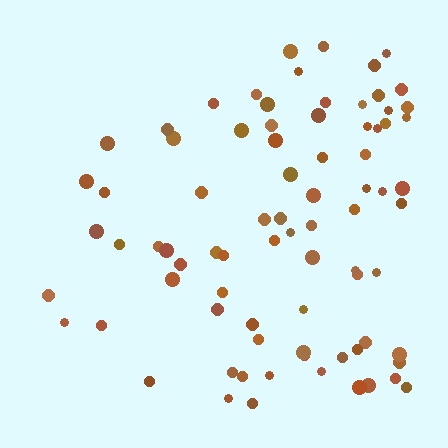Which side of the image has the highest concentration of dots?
The right.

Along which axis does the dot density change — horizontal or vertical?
Horizontal.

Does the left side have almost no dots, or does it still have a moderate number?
Still a moderate number, just noticeably fewer than the right.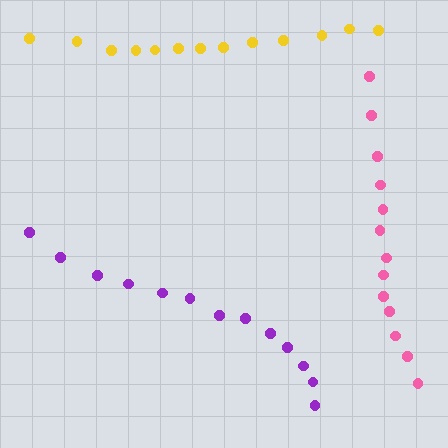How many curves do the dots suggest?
There are 3 distinct paths.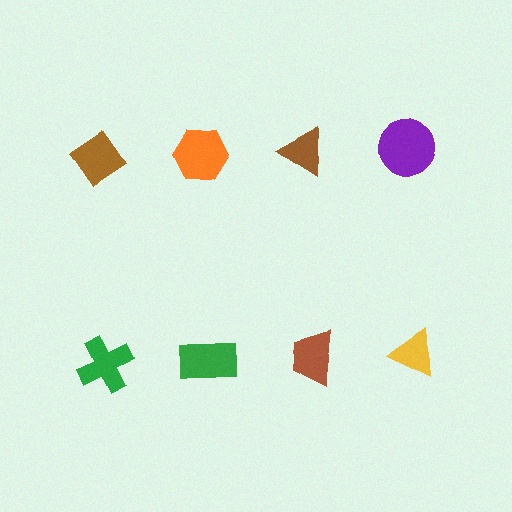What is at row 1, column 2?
An orange hexagon.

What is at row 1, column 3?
A brown triangle.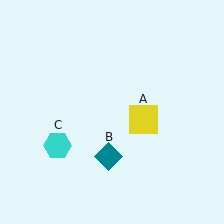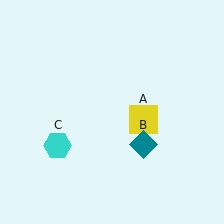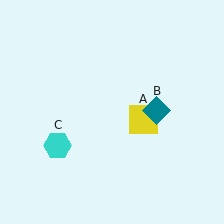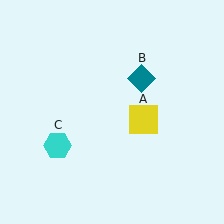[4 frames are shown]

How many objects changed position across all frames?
1 object changed position: teal diamond (object B).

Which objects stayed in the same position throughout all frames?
Yellow square (object A) and cyan hexagon (object C) remained stationary.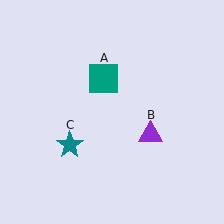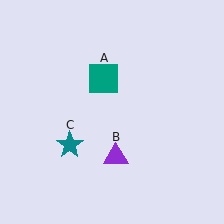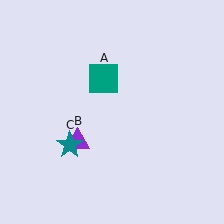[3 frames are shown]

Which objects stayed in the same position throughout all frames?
Teal square (object A) and teal star (object C) remained stationary.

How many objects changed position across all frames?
1 object changed position: purple triangle (object B).